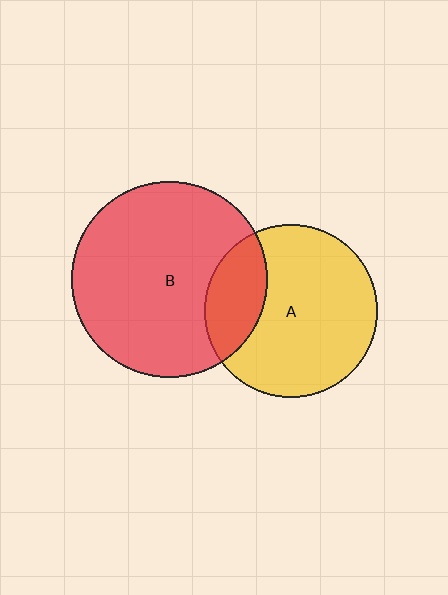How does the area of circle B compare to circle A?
Approximately 1.3 times.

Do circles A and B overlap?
Yes.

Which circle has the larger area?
Circle B (red).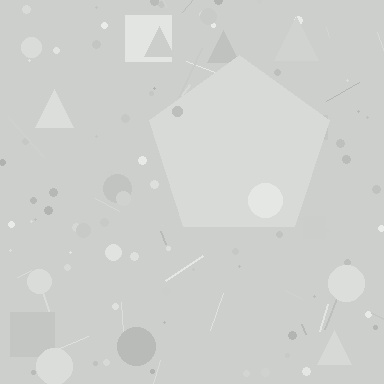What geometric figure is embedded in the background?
A pentagon is embedded in the background.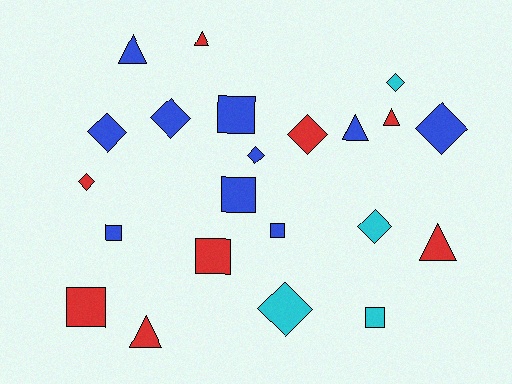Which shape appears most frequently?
Diamond, with 9 objects.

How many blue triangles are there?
There are 2 blue triangles.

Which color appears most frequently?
Blue, with 10 objects.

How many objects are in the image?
There are 22 objects.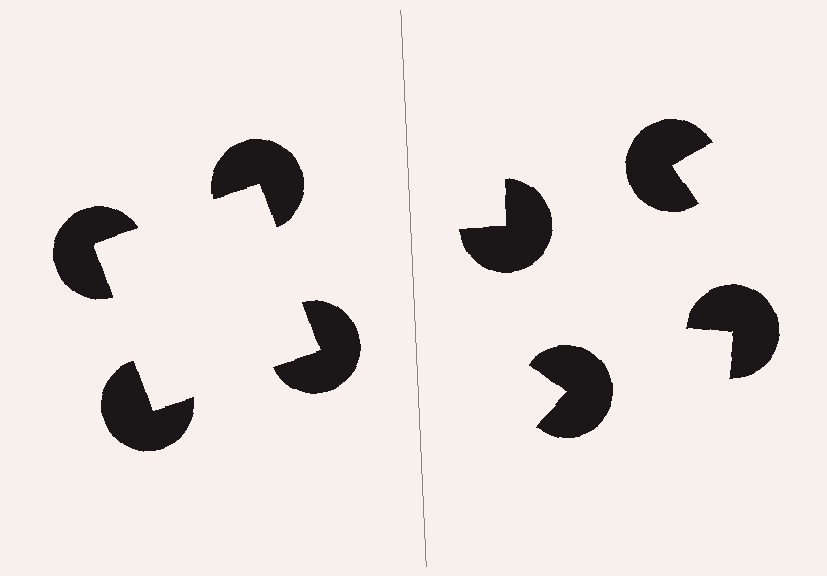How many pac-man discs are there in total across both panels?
8 — 4 on each side.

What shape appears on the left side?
An illusory square.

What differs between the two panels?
The pac-man discs are positioned identically on both sides; only the wedge orientations differ. On the left they align to a square; on the right they are misaligned.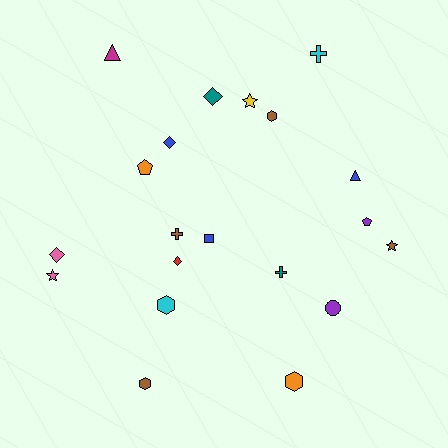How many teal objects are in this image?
There are 2 teal objects.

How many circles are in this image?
There is 1 circle.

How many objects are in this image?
There are 20 objects.